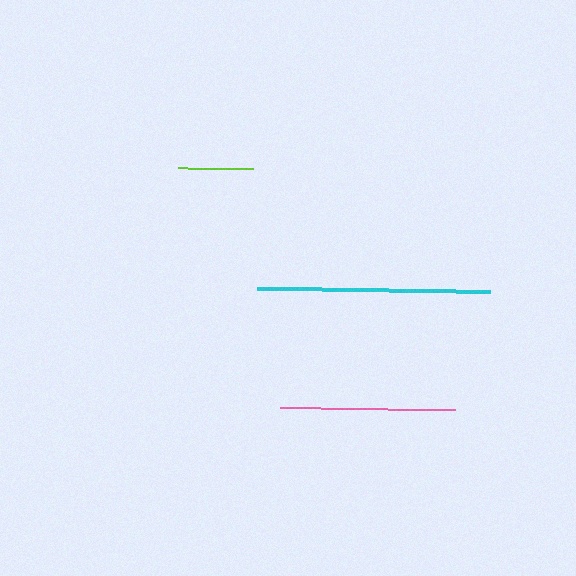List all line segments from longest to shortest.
From longest to shortest: cyan, pink, lime.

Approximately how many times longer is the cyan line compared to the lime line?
The cyan line is approximately 3.1 times the length of the lime line.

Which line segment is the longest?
The cyan line is the longest at approximately 232 pixels.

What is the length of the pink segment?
The pink segment is approximately 175 pixels long.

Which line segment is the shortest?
The lime line is the shortest at approximately 76 pixels.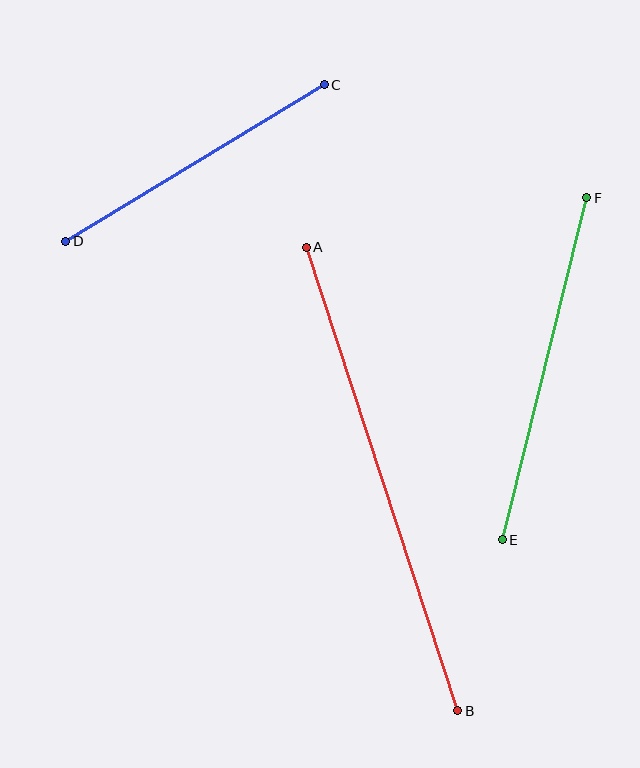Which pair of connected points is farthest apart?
Points A and B are farthest apart.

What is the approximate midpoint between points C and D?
The midpoint is at approximately (195, 163) pixels.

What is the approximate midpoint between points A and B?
The midpoint is at approximately (382, 479) pixels.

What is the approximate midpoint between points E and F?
The midpoint is at approximately (545, 369) pixels.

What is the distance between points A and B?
The distance is approximately 488 pixels.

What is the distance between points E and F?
The distance is approximately 352 pixels.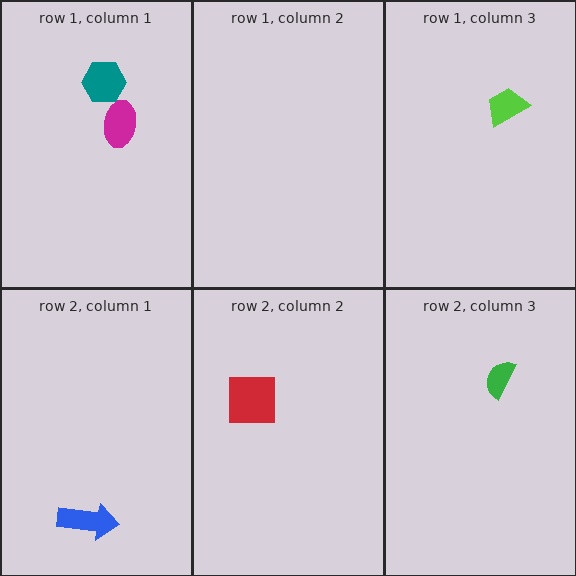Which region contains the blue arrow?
The row 2, column 1 region.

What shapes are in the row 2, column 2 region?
The red square.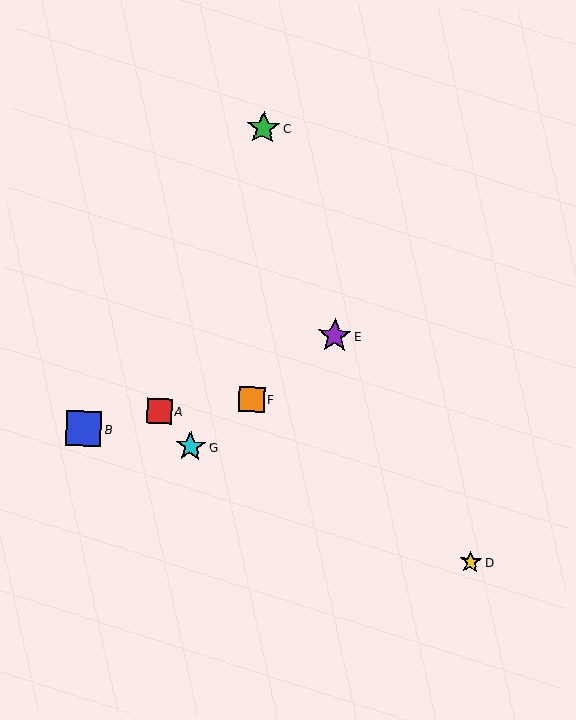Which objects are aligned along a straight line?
Objects E, F, G are aligned along a straight line.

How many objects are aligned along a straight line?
3 objects (E, F, G) are aligned along a straight line.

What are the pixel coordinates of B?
Object B is at (84, 429).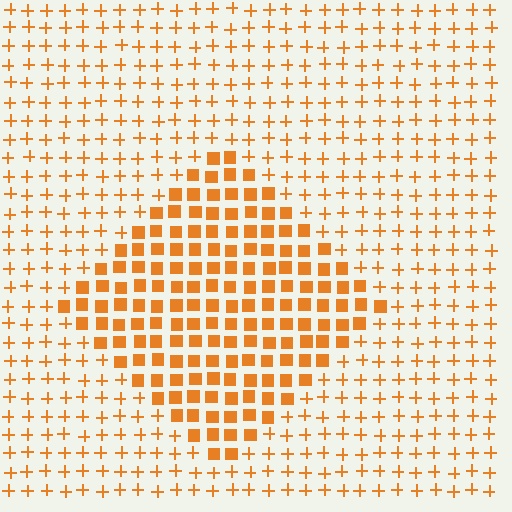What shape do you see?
I see a diamond.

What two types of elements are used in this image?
The image uses squares inside the diamond region and plus signs outside it.